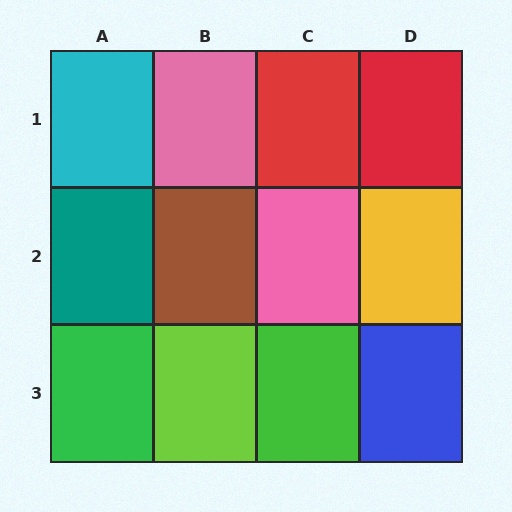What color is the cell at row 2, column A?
Teal.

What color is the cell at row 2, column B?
Brown.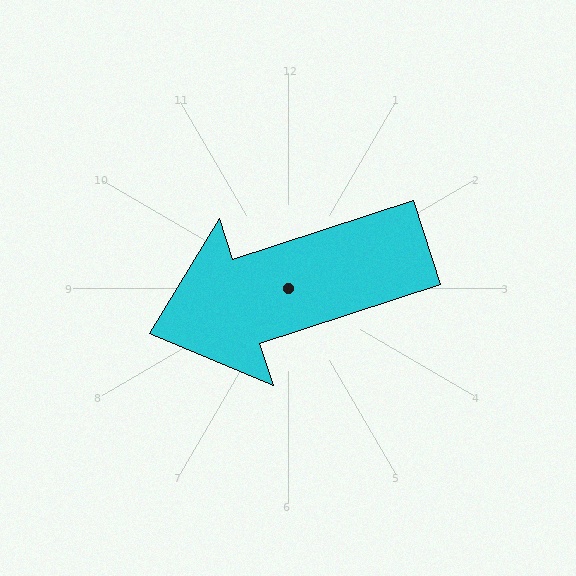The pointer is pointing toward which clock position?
Roughly 8 o'clock.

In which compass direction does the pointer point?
West.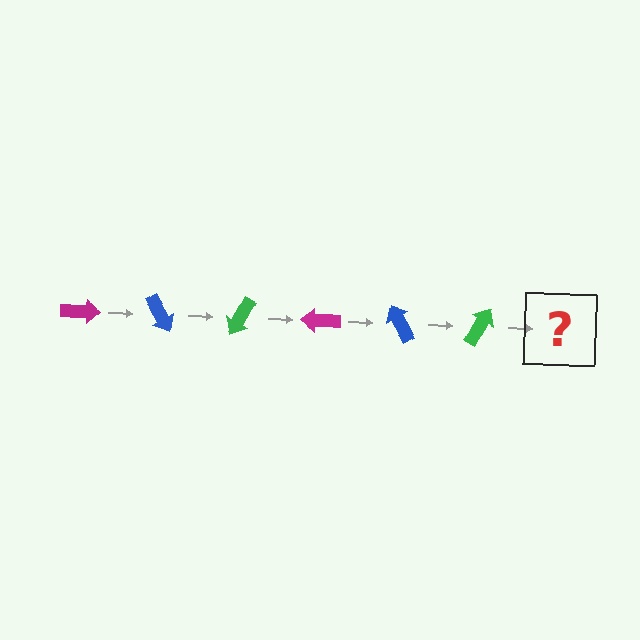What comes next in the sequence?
The next element should be a magenta arrow, rotated 360 degrees from the start.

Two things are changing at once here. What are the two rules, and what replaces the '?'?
The two rules are that it rotates 60 degrees each step and the color cycles through magenta, blue, and green. The '?' should be a magenta arrow, rotated 360 degrees from the start.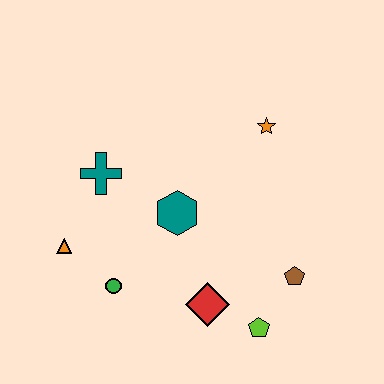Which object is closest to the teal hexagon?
The teal cross is closest to the teal hexagon.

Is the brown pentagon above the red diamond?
Yes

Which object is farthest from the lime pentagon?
The teal cross is farthest from the lime pentagon.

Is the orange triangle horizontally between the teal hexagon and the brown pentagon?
No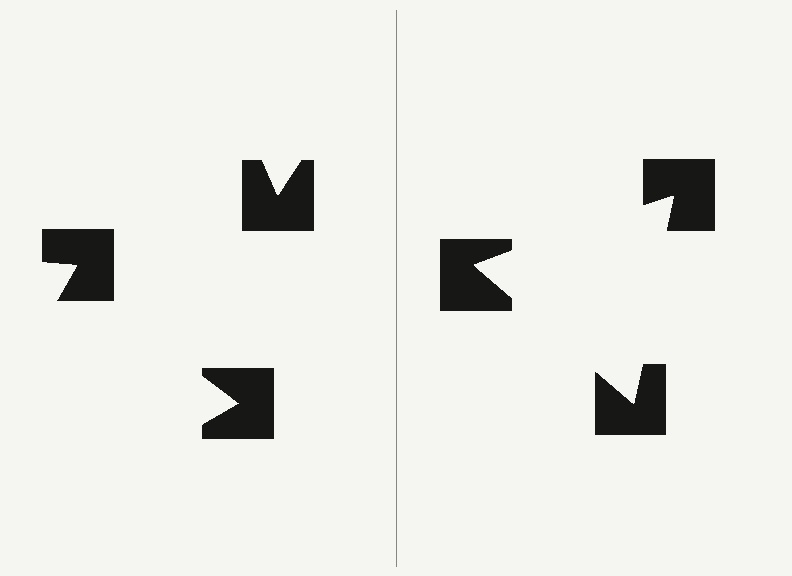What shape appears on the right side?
An illusory triangle.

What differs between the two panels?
The notched squares are positioned identically on both sides; only the wedge orientations differ. On the right they align to a triangle; on the left they are misaligned.